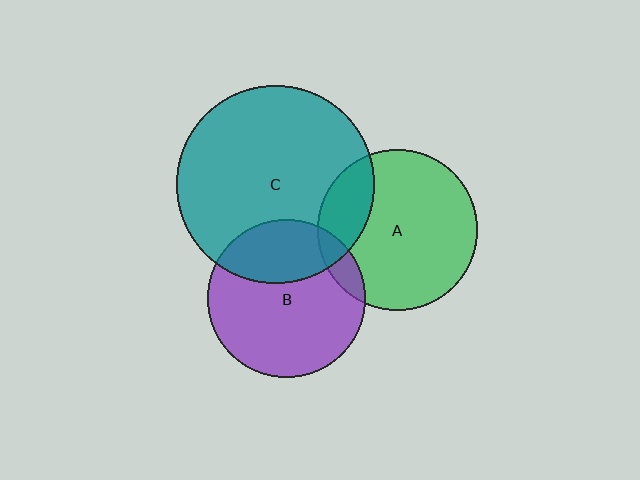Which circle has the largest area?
Circle C (teal).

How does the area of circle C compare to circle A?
Approximately 1.5 times.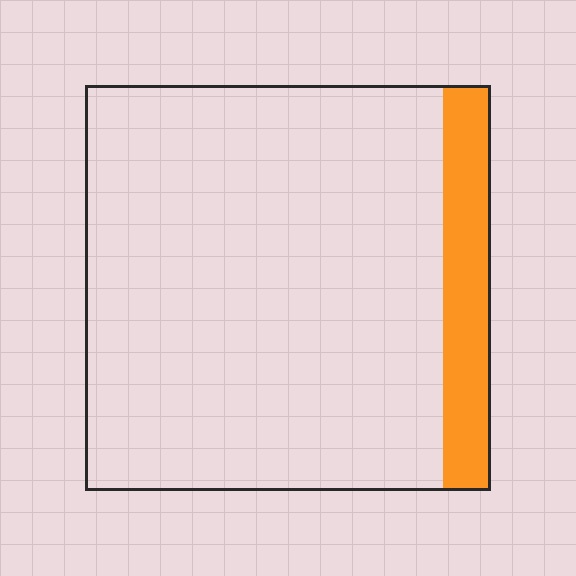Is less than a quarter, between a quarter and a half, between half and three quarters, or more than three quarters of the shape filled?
Less than a quarter.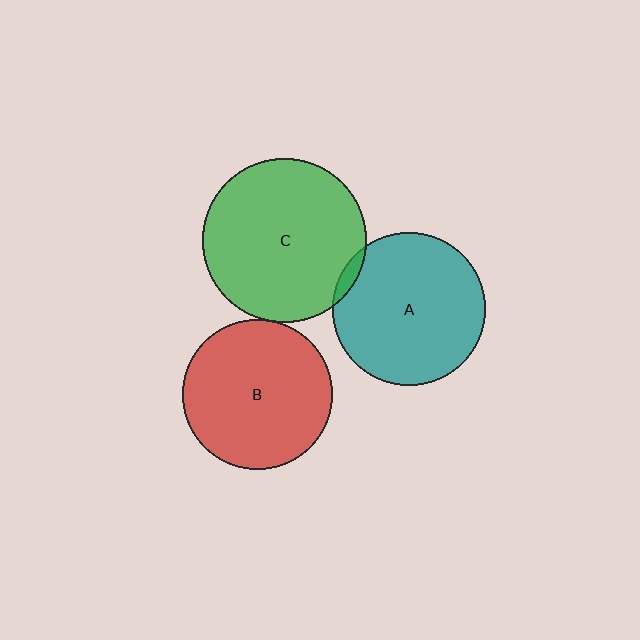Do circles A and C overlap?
Yes.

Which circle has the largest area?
Circle C (green).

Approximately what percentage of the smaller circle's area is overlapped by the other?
Approximately 5%.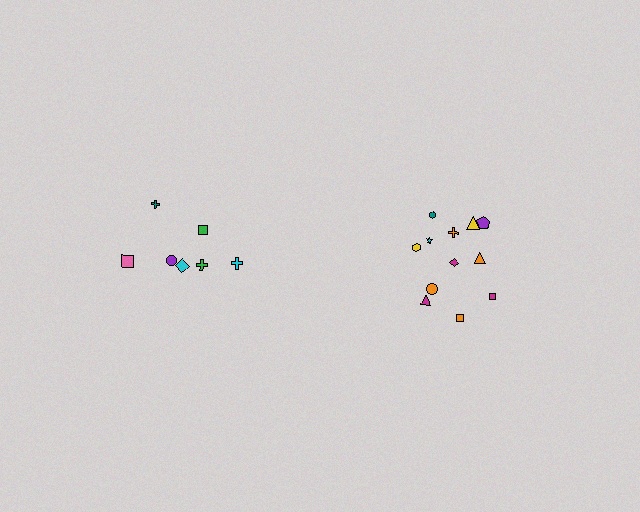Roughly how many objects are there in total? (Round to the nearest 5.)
Roughly 20 objects in total.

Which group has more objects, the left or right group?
The right group.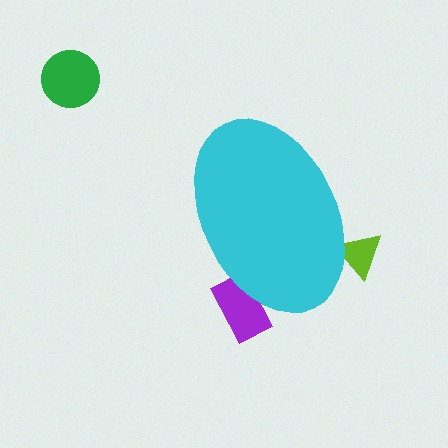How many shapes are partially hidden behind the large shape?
2 shapes are partially hidden.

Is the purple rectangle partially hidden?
Yes, the purple rectangle is partially hidden behind the cyan ellipse.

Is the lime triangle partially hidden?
Yes, the lime triangle is partially hidden behind the cyan ellipse.